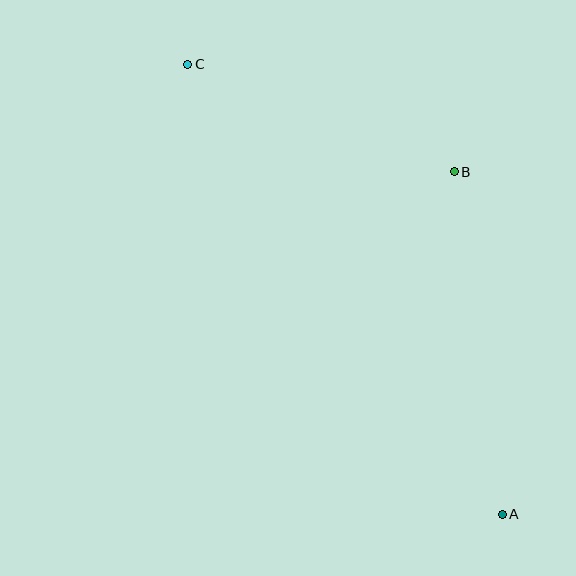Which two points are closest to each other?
Points B and C are closest to each other.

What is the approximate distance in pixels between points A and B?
The distance between A and B is approximately 346 pixels.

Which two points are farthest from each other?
Points A and C are farthest from each other.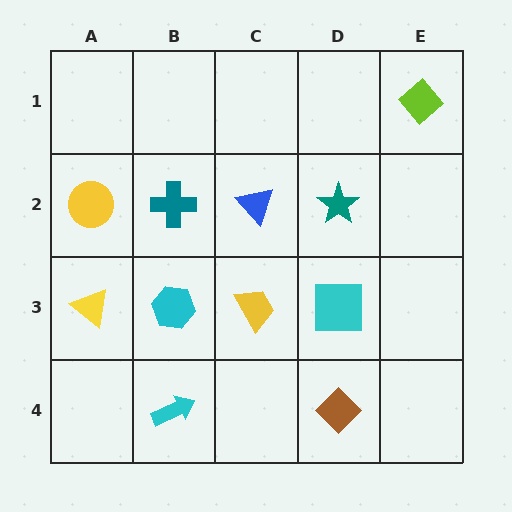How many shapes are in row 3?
4 shapes.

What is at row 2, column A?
A yellow circle.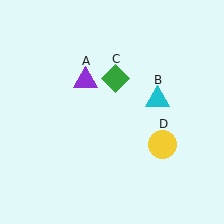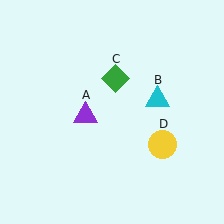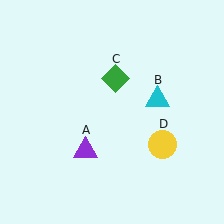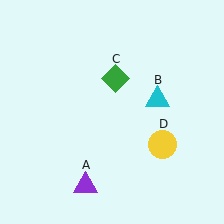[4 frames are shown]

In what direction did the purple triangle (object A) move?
The purple triangle (object A) moved down.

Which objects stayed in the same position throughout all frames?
Cyan triangle (object B) and green diamond (object C) and yellow circle (object D) remained stationary.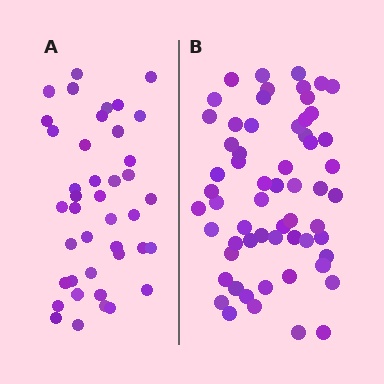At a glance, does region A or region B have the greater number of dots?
Region B (the right region) has more dots.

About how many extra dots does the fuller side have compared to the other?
Region B has approximately 20 more dots than region A.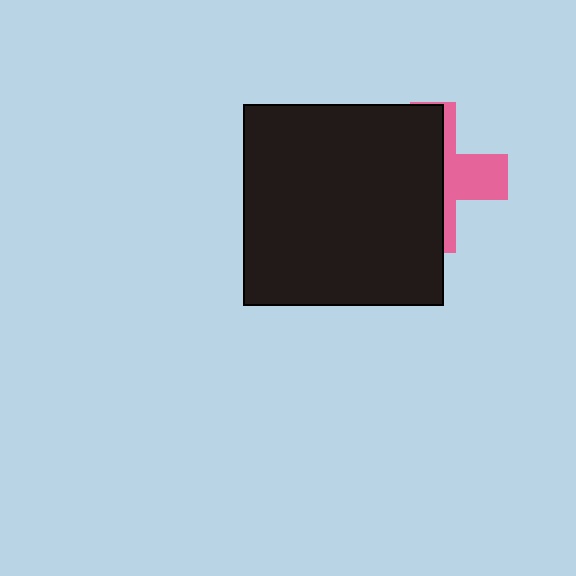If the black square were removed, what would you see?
You would see the complete pink cross.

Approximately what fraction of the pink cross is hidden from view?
Roughly 64% of the pink cross is hidden behind the black square.